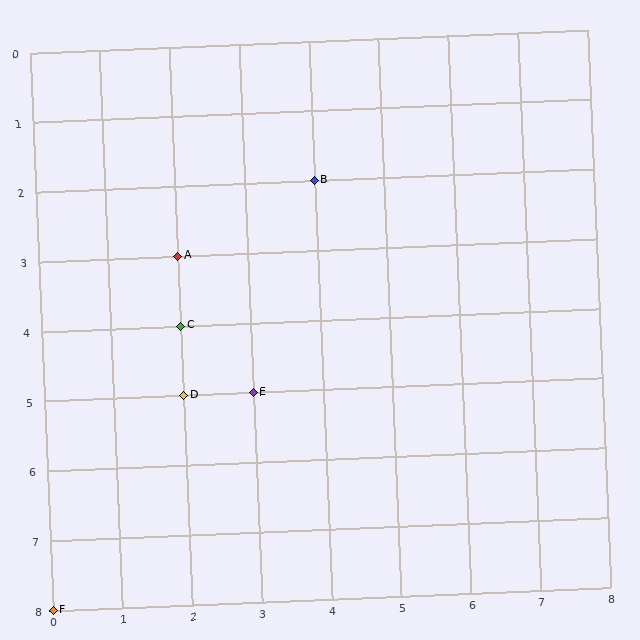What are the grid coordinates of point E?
Point E is at grid coordinates (3, 5).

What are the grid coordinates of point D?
Point D is at grid coordinates (2, 5).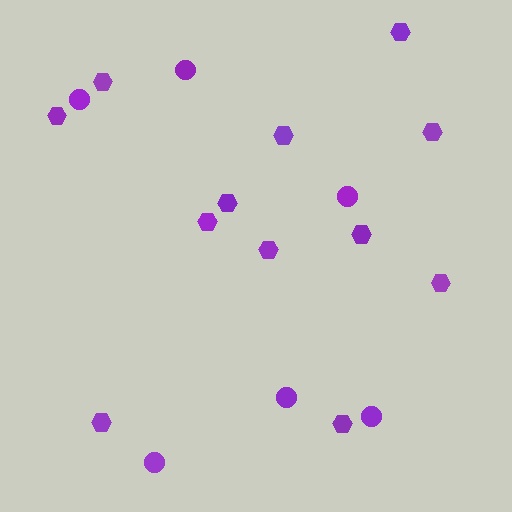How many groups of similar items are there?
There are 2 groups: one group of hexagons (12) and one group of circles (6).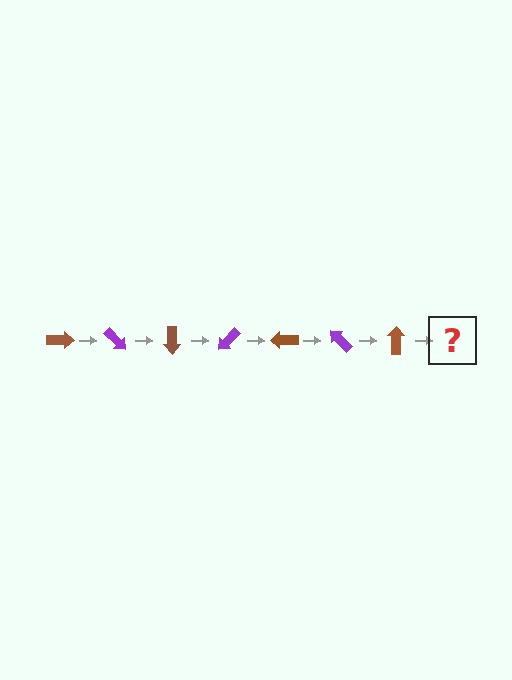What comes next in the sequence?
The next element should be a purple arrow, rotated 315 degrees from the start.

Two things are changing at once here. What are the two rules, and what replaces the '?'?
The two rules are that it rotates 45 degrees each step and the color cycles through brown and purple. The '?' should be a purple arrow, rotated 315 degrees from the start.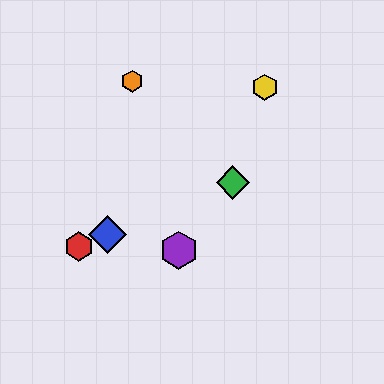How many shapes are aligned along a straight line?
3 shapes (the red hexagon, the blue diamond, the green diamond) are aligned along a straight line.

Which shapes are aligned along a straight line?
The red hexagon, the blue diamond, the green diamond are aligned along a straight line.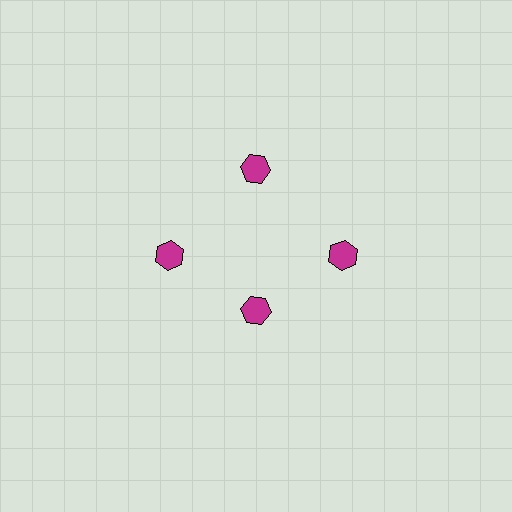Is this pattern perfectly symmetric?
No. The 4 magenta hexagons are arranged in a ring, but one element near the 6 o'clock position is pulled inward toward the center, breaking the 4-fold rotational symmetry.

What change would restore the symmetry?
The symmetry would be restored by moving it outward, back onto the ring so that all 4 hexagons sit at equal angles and equal distance from the center.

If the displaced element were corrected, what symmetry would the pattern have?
It would have 4-fold rotational symmetry — the pattern would map onto itself every 90 degrees.